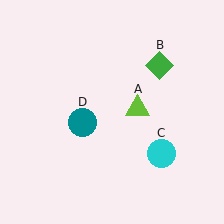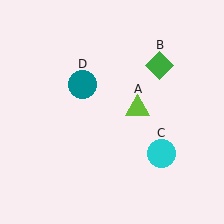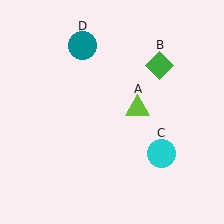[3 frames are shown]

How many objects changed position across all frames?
1 object changed position: teal circle (object D).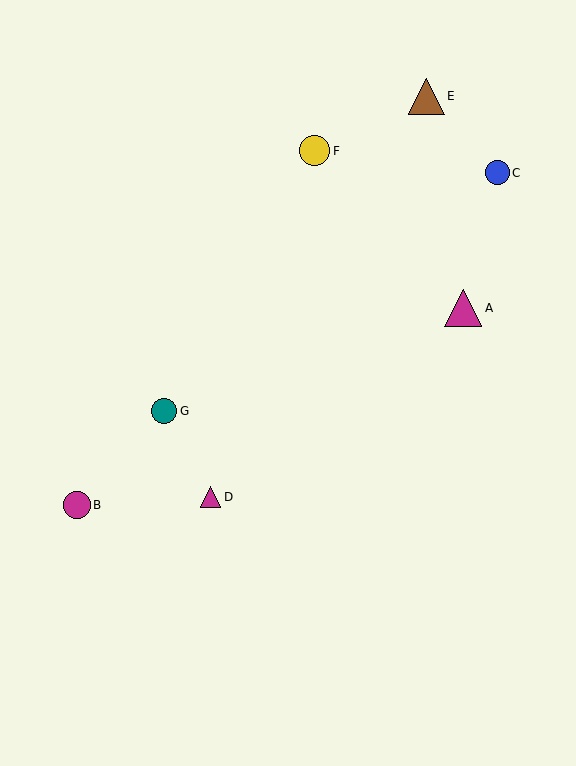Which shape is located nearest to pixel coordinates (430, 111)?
The brown triangle (labeled E) at (427, 96) is nearest to that location.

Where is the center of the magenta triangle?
The center of the magenta triangle is at (463, 308).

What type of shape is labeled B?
Shape B is a magenta circle.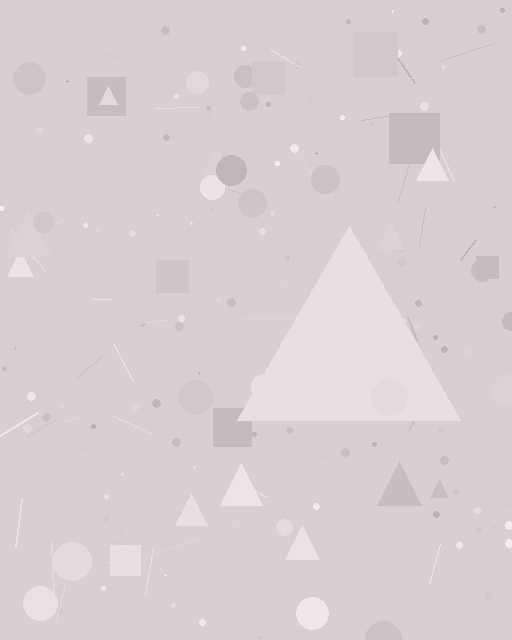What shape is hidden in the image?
A triangle is hidden in the image.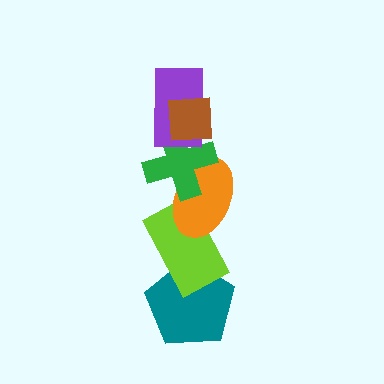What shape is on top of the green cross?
The purple rectangle is on top of the green cross.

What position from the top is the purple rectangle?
The purple rectangle is 2nd from the top.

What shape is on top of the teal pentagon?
The lime rectangle is on top of the teal pentagon.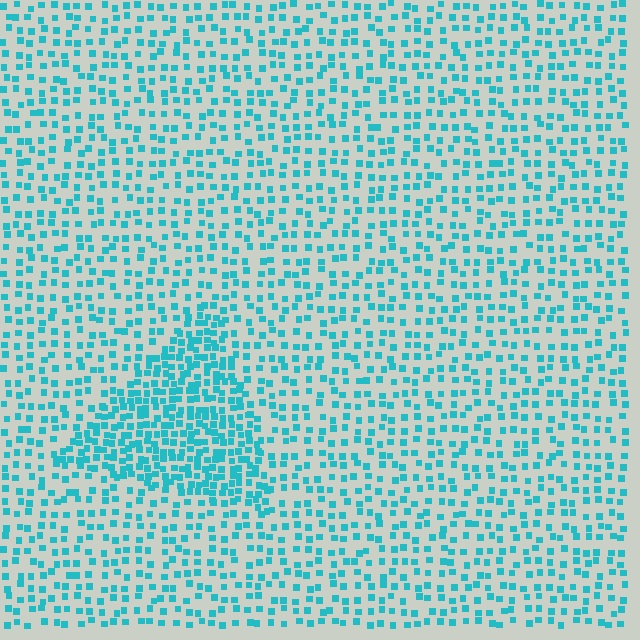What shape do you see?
I see a triangle.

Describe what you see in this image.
The image contains small cyan elements arranged at two different densities. A triangle-shaped region is visible where the elements are more densely packed than the surrounding area.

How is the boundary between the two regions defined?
The boundary is defined by a change in element density (approximately 2.1x ratio). All elements are the same color, size, and shape.